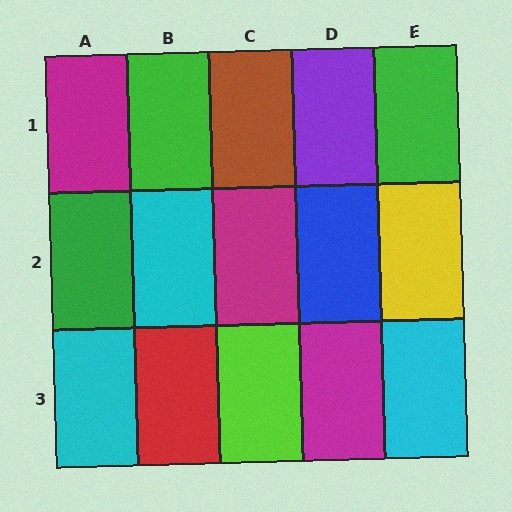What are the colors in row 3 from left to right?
Cyan, red, lime, magenta, cyan.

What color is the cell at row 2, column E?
Yellow.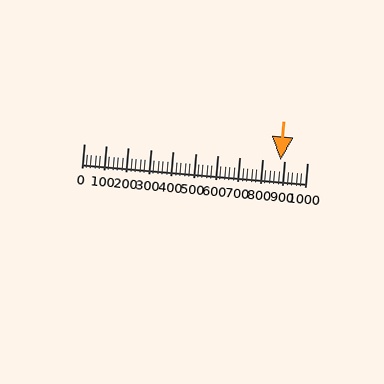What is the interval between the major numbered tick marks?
The major tick marks are spaced 100 units apart.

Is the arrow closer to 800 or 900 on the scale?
The arrow is closer to 900.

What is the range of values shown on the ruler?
The ruler shows values from 0 to 1000.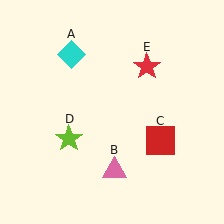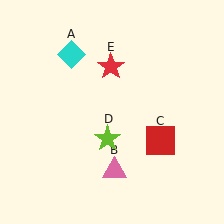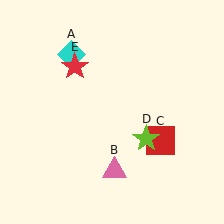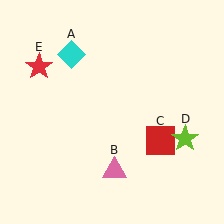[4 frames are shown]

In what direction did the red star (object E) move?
The red star (object E) moved left.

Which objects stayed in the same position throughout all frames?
Cyan diamond (object A) and pink triangle (object B) and red square (object C) remained stationary.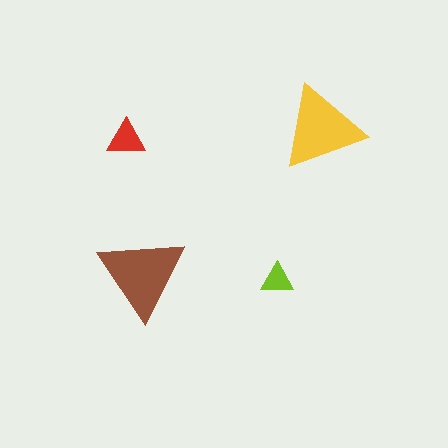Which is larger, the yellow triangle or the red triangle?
The yellow one.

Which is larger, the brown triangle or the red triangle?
The brown one.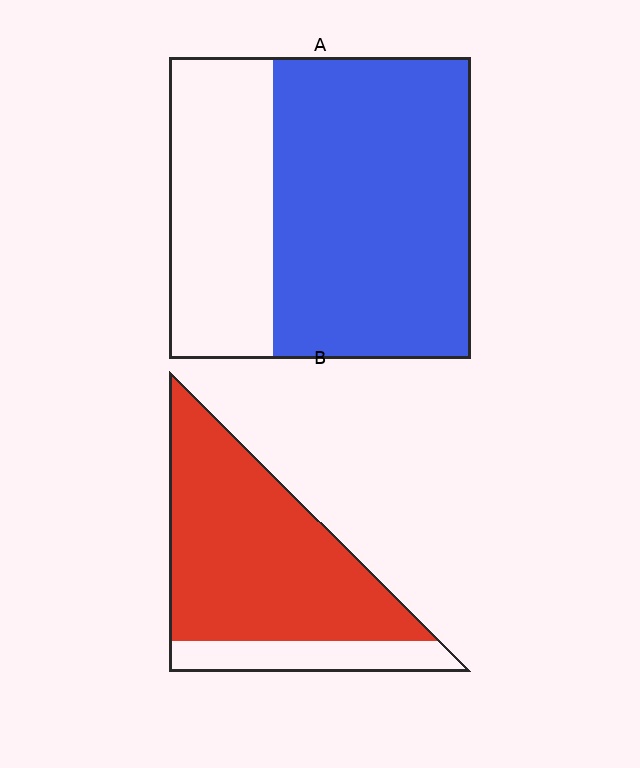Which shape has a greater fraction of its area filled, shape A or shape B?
Shape B.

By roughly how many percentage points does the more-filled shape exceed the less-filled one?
By roughly 15 percentage points (B over A).